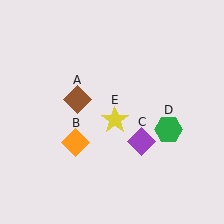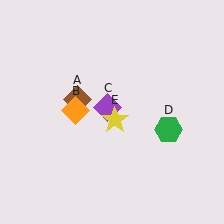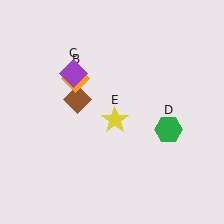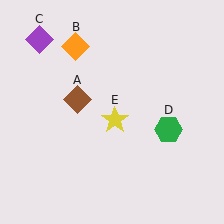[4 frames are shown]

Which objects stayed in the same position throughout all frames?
Brown diamond (object A) and green hexagon (object D) and yellow star (object E) remained stationary.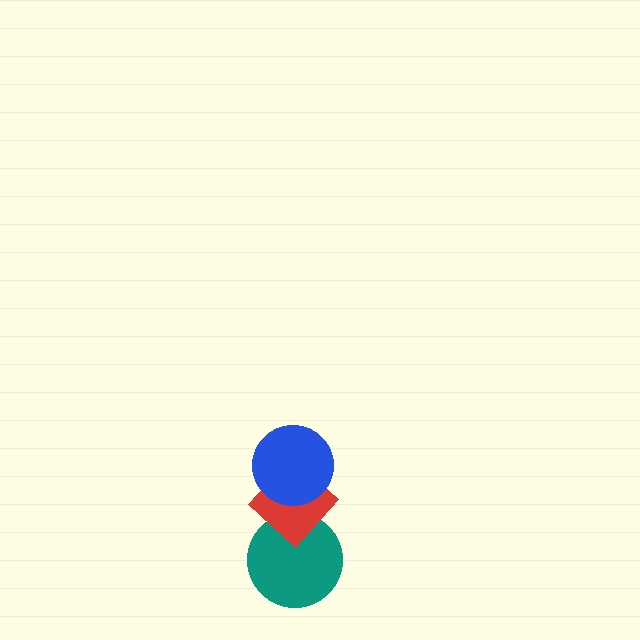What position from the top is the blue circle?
The blue circle is 1st from the top.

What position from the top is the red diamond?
The red diamond is 2nd from the top.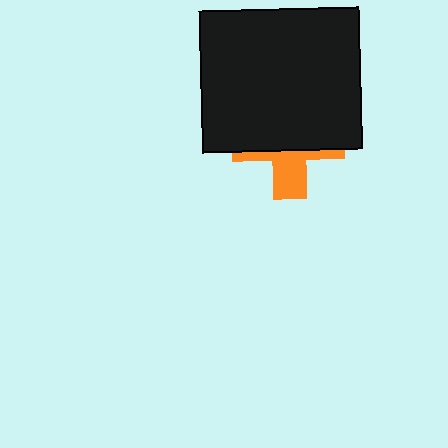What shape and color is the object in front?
The object in front is a black rectangle.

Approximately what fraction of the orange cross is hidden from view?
Roughly 66% of the orange cross is hidden behind the black rectangle.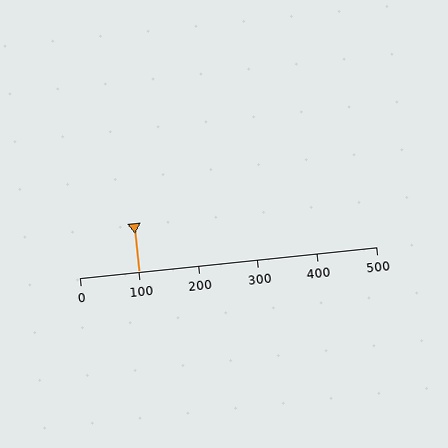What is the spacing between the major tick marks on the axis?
The major ticks are spaced 100 apart.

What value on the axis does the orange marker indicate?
The marker indicates approximately 100.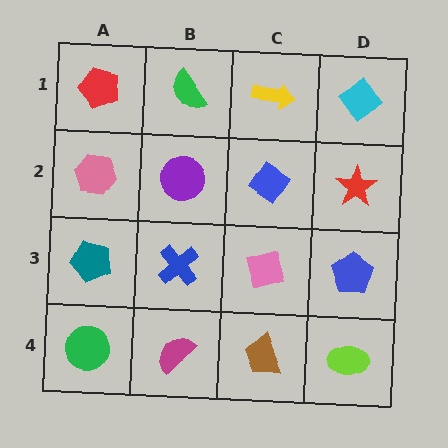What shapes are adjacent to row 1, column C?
A blue diamond (row 2, column C), a green semicircle (row 1, column B), a cyan diamond (row 1, column D).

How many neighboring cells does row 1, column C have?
3.